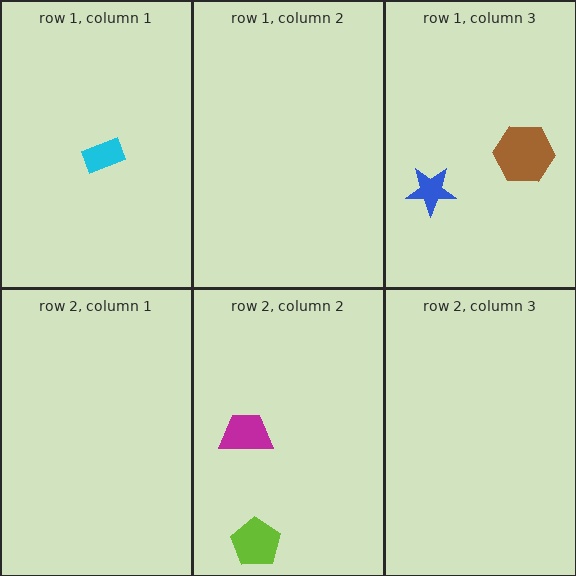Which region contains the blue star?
The row 1, column 3 region.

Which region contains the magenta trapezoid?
The row 2, column 2 region.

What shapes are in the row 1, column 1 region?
The cyan rectangle.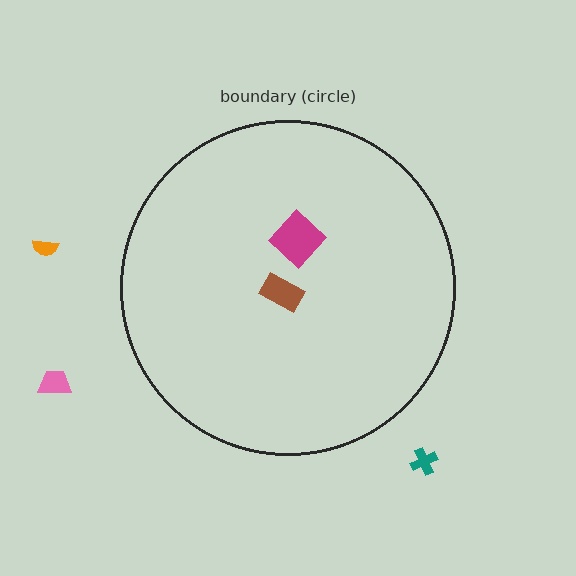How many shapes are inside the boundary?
2 inside, 3 outside.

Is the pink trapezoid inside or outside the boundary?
Outside.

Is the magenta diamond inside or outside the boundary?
Inside.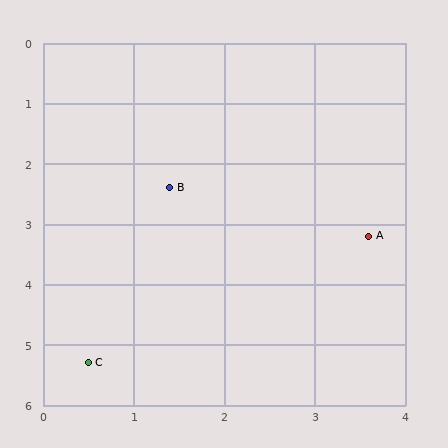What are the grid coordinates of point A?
Point A is at approximately (3.6, 3.2).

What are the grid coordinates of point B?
Point B is at approximately (1.4, 2.4).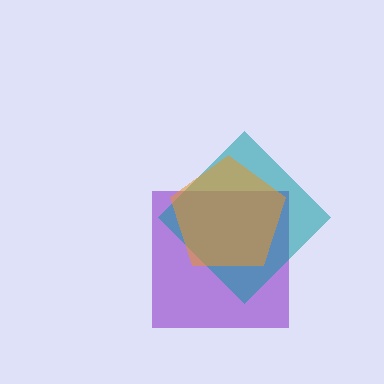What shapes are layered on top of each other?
The layered shapes are: a purple square, a teal diamond, an orange pentagon.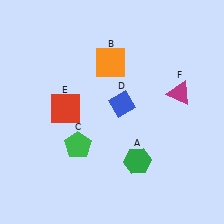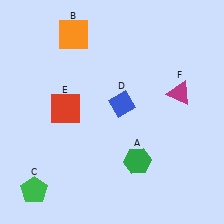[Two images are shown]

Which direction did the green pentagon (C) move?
The green pentagon (C) moved down.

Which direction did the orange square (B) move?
The orange square (B) moved left.